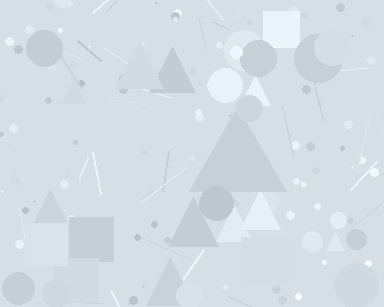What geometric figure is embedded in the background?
A triangle is embedded in the background.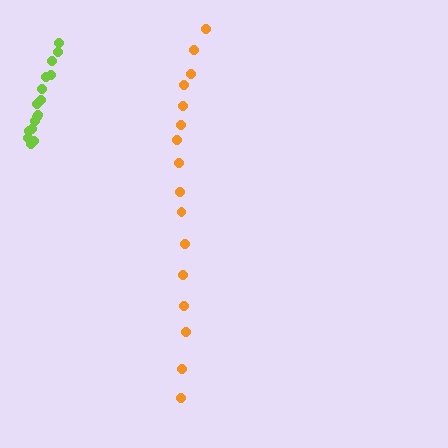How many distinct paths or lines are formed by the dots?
There are 2 distinct paths.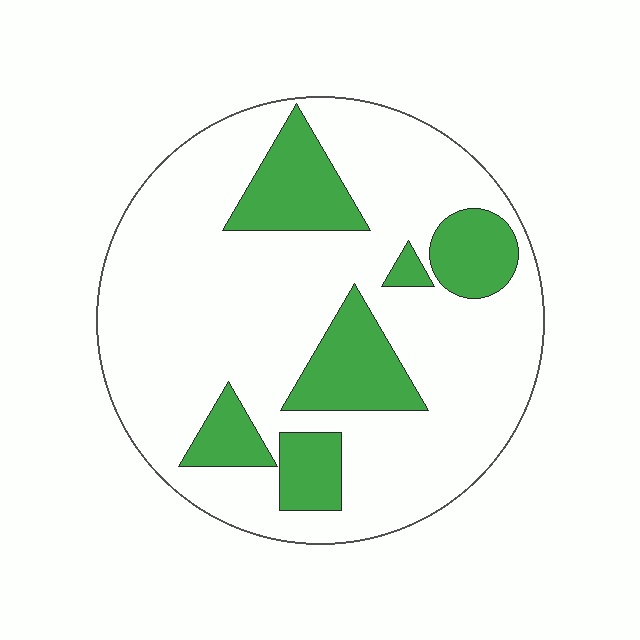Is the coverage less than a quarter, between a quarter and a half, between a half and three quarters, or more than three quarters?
Less than a quarter.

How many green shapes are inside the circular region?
6.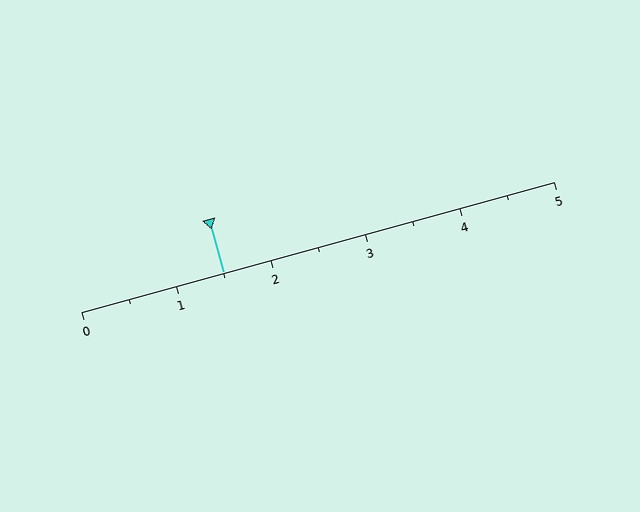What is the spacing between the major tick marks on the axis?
The major ticks are spaced 1 apart.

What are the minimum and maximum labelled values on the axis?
The axis runs from 0 to 5.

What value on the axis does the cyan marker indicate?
The marker indicates approximately 1.5.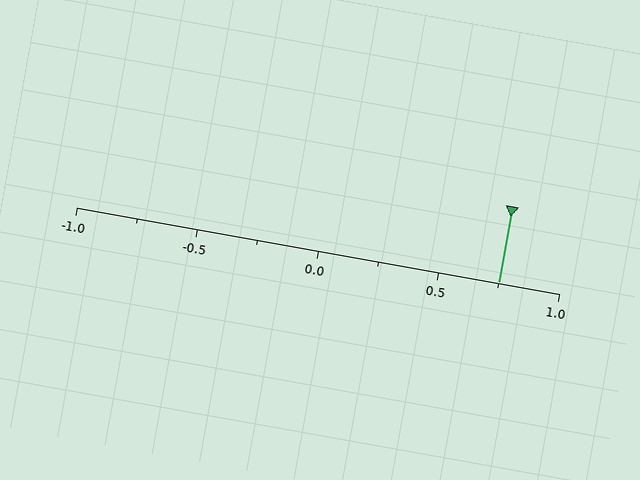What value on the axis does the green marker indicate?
The marker indicates approximately 0.75.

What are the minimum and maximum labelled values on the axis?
The axis runs from -1.0 to 1.0.